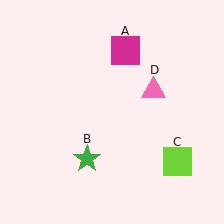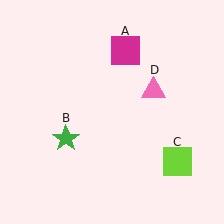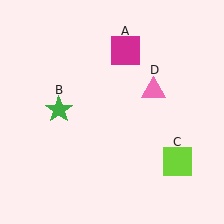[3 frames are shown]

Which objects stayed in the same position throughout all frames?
Magenta square (object A) and lime square (object C) and pink triangle (object D) remained stationary.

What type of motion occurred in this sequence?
The green star (object B) rotated clockwise around the center of the scene.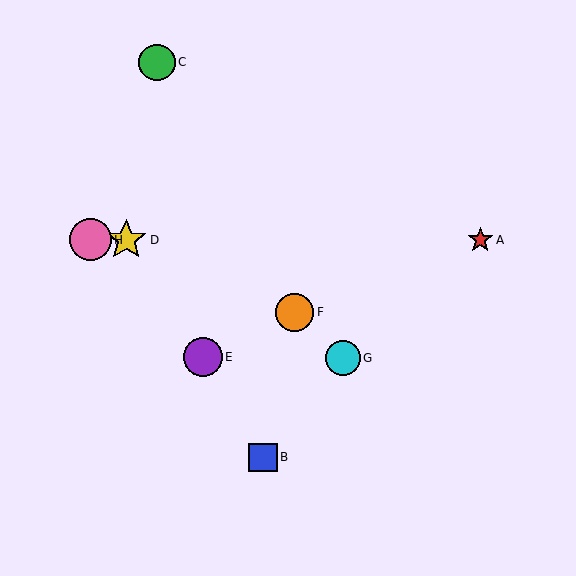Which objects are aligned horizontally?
Objects A, D, H are aligned horizontally.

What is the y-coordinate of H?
Object H is at y≈240.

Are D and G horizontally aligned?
No, D is at y≈240 and G is at y≈358.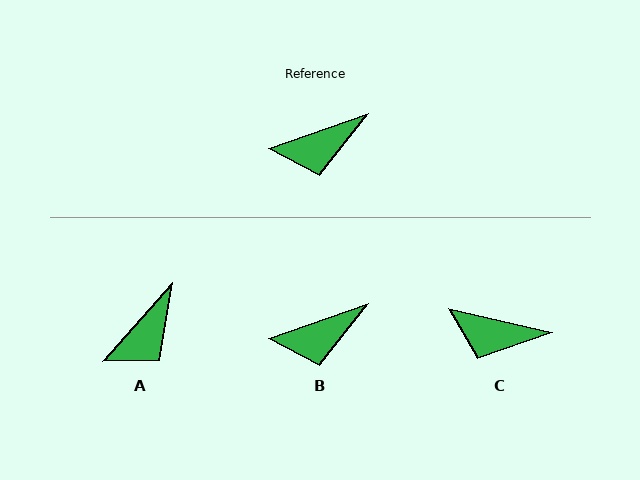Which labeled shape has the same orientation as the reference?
B.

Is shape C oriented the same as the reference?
No, it is off by about 32 degrees.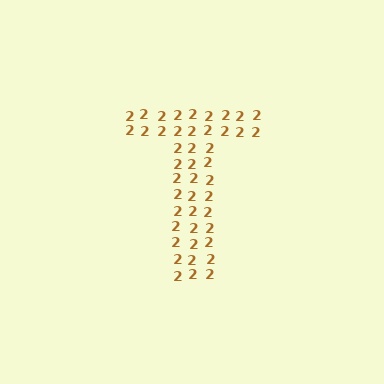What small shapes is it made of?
It is made of small digit 2's.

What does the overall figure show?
The overall figure shows the letter T.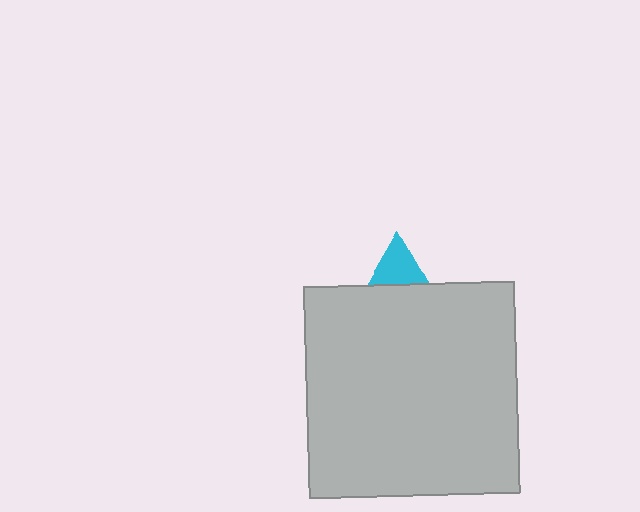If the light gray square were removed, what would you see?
You would see the complete cyan triangle.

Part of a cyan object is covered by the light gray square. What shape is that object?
It is a triangle.